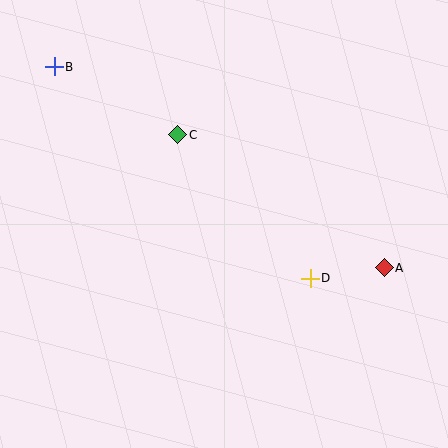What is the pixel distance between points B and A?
The distance between B and A is 387 pixels.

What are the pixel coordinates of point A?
Point A is at (384, 268).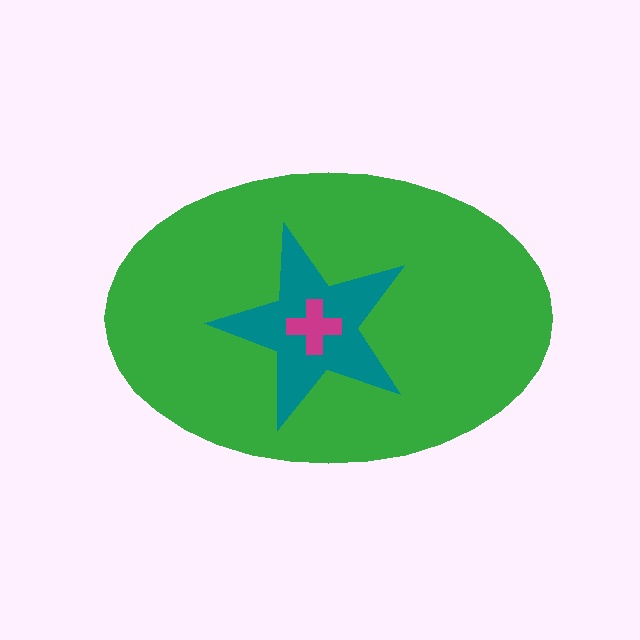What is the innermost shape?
The magenta cross.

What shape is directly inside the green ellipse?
The teal star.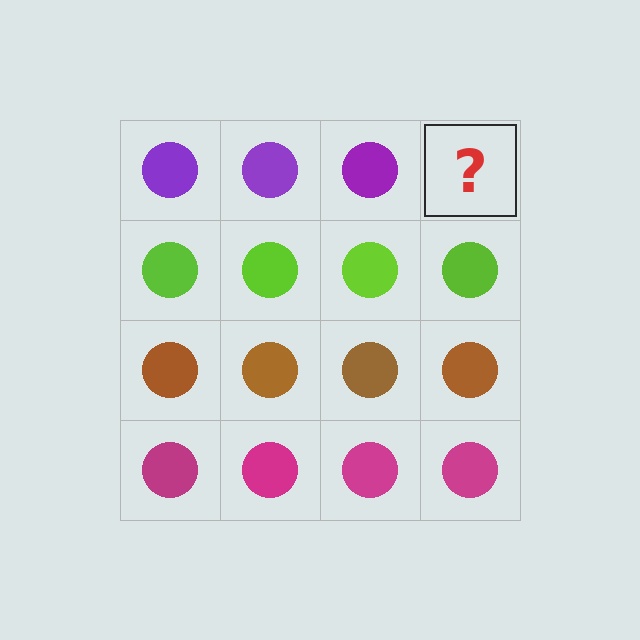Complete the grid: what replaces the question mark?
The question mark should be replaced with a purple circle.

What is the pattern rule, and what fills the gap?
The rule is that each row has a consistent color. The gap should be filled with a purple circle.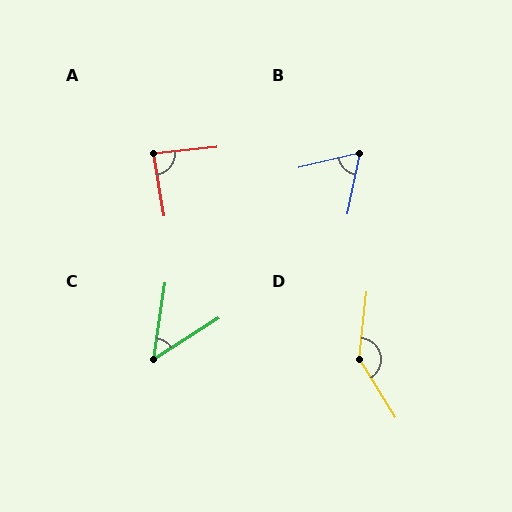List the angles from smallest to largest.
C (49°), B (65°), A (87°), D (143°).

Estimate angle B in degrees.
Approximately 65 degrees.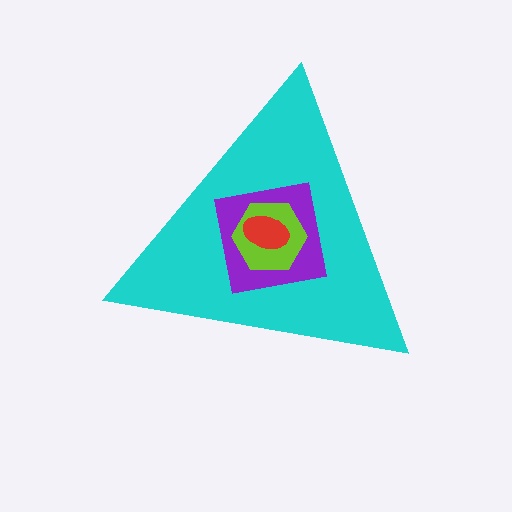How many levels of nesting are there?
4.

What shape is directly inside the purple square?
The lime hexagon.